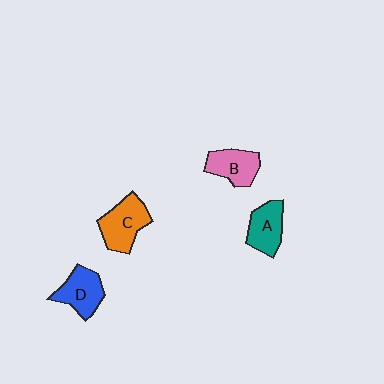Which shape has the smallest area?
Shape A (teal).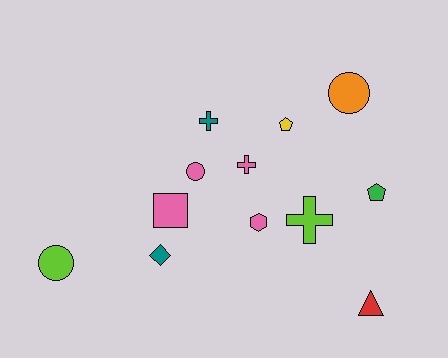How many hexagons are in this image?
There is 1 hexagon.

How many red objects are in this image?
There is 1 red object.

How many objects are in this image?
There are 12 objects.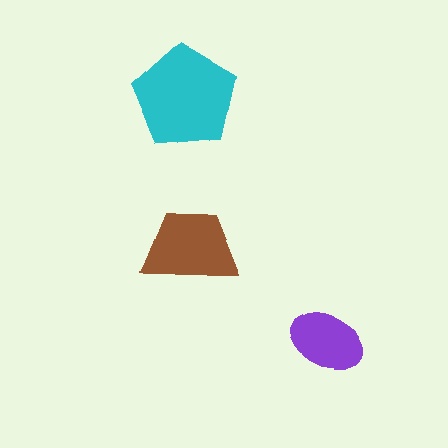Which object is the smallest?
The purple ellipse.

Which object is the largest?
The cyan pentagon.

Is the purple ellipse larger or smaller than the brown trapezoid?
Smaller.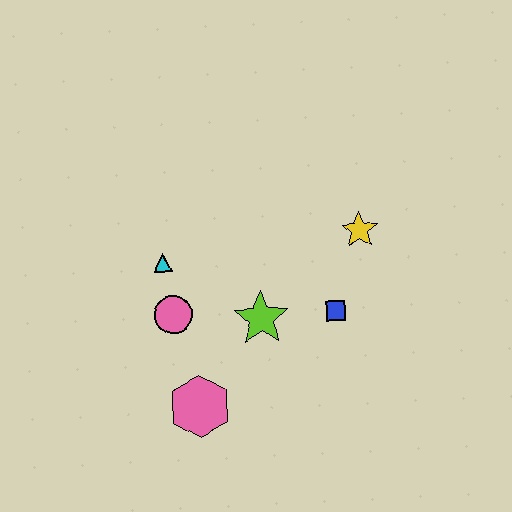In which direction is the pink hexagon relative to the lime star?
The pink hexagon is below the lime star.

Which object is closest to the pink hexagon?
The pink circle is closest to the pink hexagon.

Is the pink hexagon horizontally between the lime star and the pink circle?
Yes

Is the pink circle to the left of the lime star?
Yes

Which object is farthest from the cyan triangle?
The yellow star is farthest from the cyan triangle.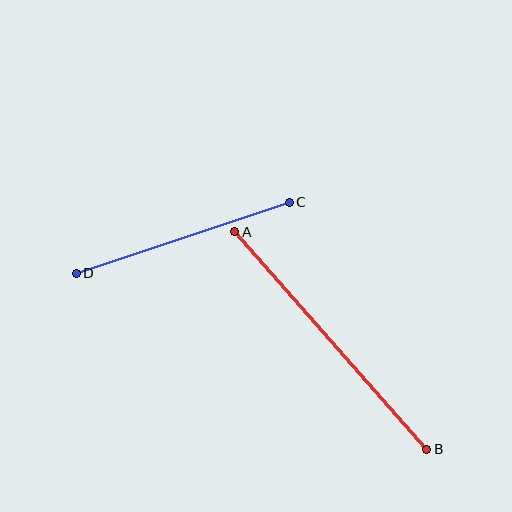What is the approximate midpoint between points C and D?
The midpoint is at approximately (183, 238) pixels.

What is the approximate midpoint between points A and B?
The midpoint is at approximately (331, 341) pixels.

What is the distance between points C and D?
The distance is approximately 224 pixels.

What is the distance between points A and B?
The distance is approximately 290 pixels.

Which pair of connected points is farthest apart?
Points A and B are farthest apart.